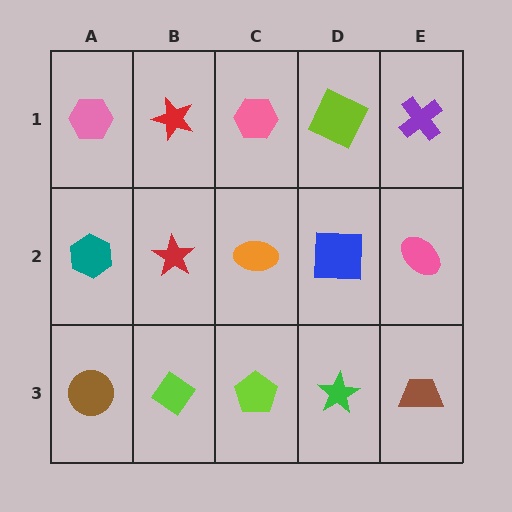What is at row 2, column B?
A red star.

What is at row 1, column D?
A lime square.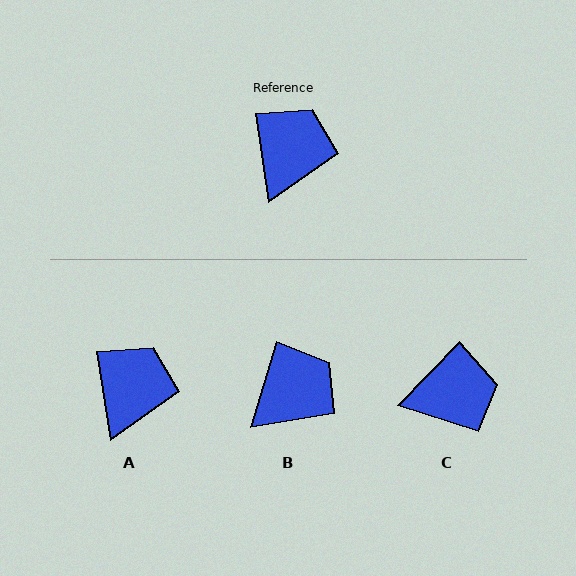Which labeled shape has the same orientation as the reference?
A.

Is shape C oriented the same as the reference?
No, it is off by about 53 degrees.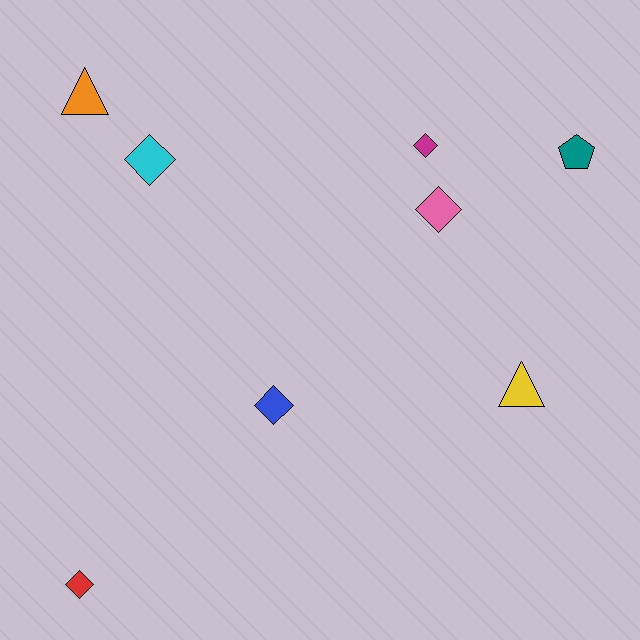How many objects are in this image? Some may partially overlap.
There are 8 objects.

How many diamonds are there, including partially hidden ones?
There are 5 diamonds.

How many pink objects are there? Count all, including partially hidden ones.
There is 1 pink object.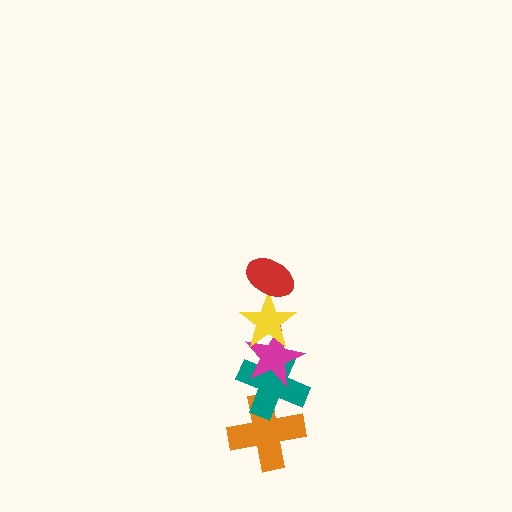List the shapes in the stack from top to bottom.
From top to bottom: the red ellipse, the yellow star, the magenta star, the teal cross, the orange cross.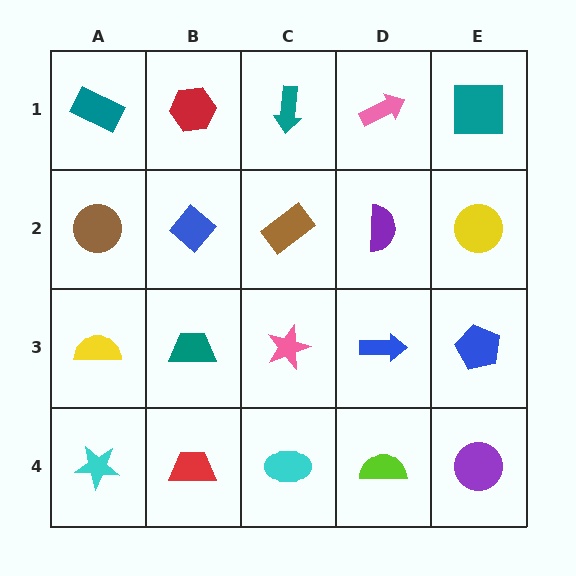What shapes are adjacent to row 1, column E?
A yellow circle (row 2, column E), a pink arrow (row 1, column D).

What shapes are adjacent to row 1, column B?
A blue diamond (row 2, column B), a teal rectangle (row 1, column A), a teal arrow (row 1, column C).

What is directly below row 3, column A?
A cyan star.